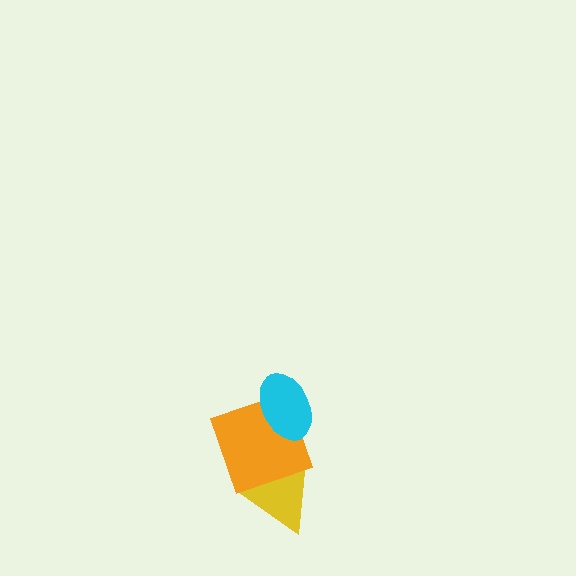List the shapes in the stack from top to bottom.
From top to bottom: the cyan ellipse, the orange square, the yellow triangle.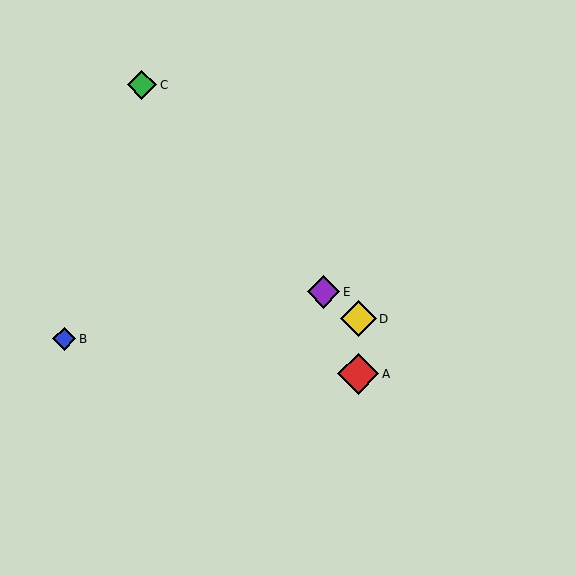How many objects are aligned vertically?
2 objects (A, D) are aligned vertically.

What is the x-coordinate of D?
Object D is at x≈358.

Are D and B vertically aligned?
No, D is at x≈358 and B is at x≈64.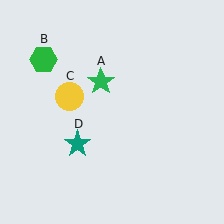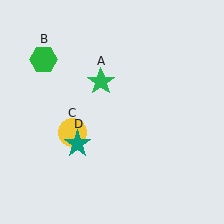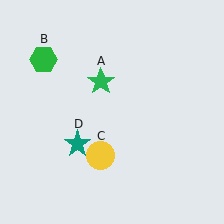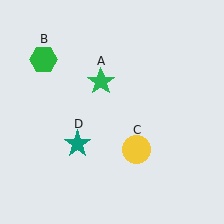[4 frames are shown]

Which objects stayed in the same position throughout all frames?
Green star (object A) and green hexagon (object B) and teal star (object D) remained stationary.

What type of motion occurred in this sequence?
The yellow circle (object C) rotated counterclockwise around the center of the scene.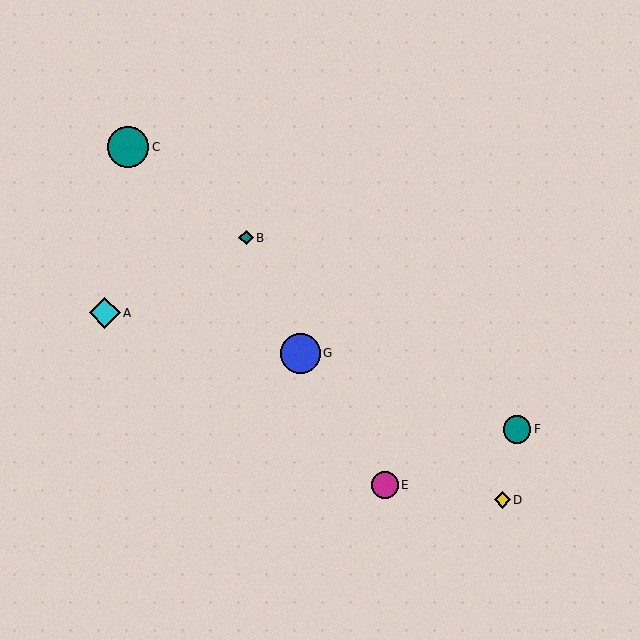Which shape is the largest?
The teal circle (labeled C) is the largest.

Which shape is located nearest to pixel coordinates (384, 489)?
The magenta circle (labeled E) at (385, 485) is nearest to that location.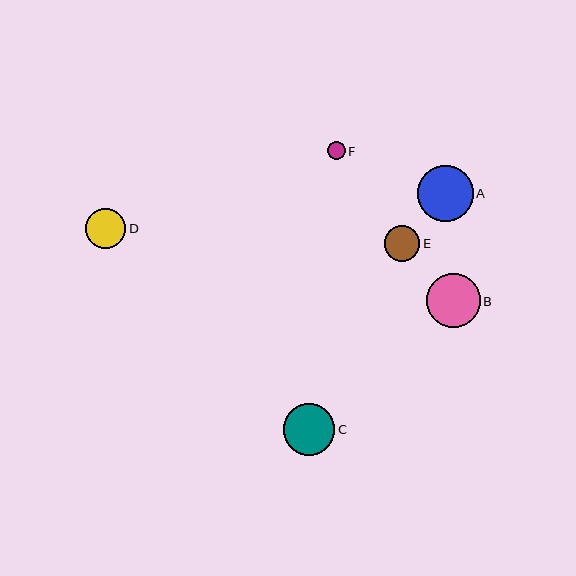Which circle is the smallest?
Circle F is the smallest with a size of approximately 18 pixels.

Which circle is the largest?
Circle A is the largest with a size of approximately 56 pixels.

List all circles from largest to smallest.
From largest to smallest: A, B, C, D, E, F.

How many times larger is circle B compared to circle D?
Circle B is approximately 1.3 times the size of circle D.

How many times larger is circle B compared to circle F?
Circle B is approximately 3.0 times the size of circle F.